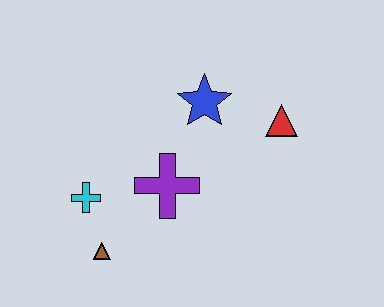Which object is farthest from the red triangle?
The brown triangle is farthest from the red triangle.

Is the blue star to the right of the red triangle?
No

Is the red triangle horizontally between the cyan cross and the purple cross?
No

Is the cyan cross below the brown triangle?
No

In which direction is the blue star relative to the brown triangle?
The blue star is above the brown triangle.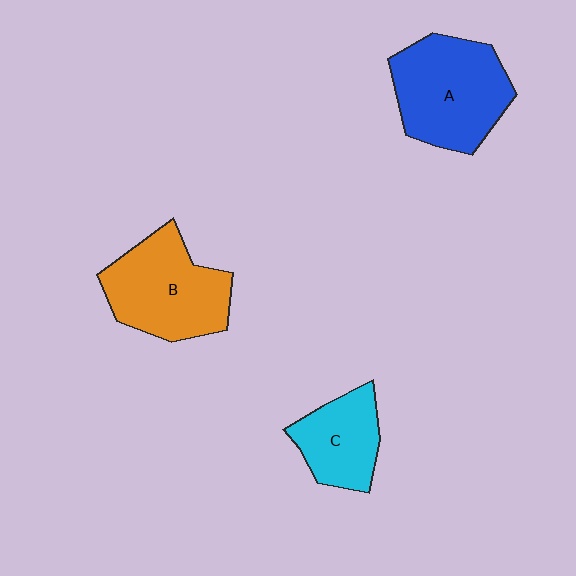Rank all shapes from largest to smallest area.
From largest to smallest: A (blue), B (orange), C (cyan).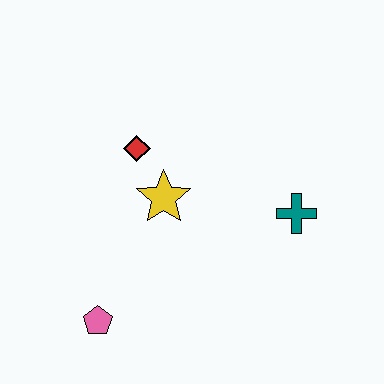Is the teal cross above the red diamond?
No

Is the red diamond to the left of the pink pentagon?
No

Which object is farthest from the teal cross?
The pink pentagon is farthest from the teal cross.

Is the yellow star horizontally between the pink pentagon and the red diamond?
No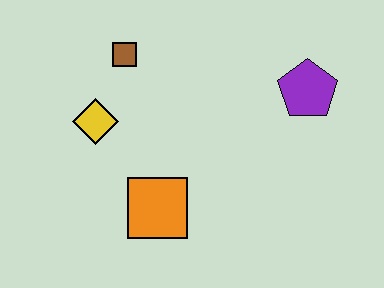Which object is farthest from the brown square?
The purple pentagon is farthest from the brown square.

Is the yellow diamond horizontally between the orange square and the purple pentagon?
No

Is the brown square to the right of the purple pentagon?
No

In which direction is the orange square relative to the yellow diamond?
The orange square is below the yellow diamond.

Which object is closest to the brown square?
The yellow diamond is closest to the brown square.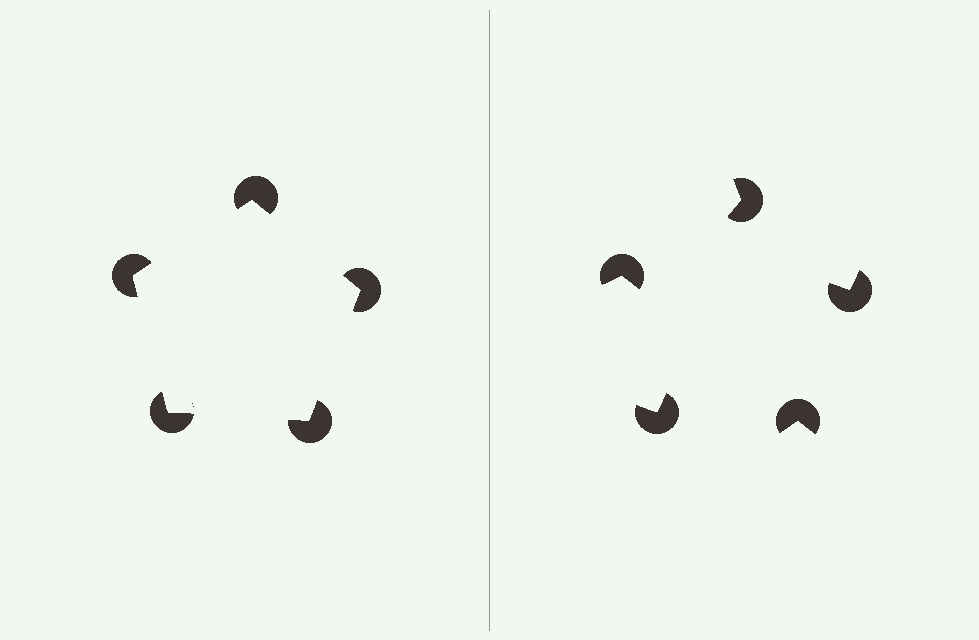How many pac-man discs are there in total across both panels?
10 — 5 on each side.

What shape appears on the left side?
An illusory pentagon.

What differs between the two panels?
The pac-man discs are positioned identically on both sides; only the wedge orientations differ. On the left they align to a pentagon; on the right they are misaligned.